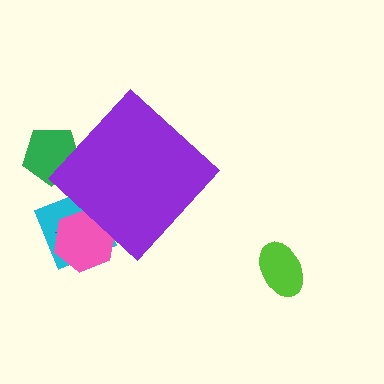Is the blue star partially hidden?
Yes, the blue star is partially hidden behind the purple diamond.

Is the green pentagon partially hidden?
Yes, the green pentagon is partially hidden behind the purple diamond.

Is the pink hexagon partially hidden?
Yes, the pink hexagon is partially hidden behind the purple diamond.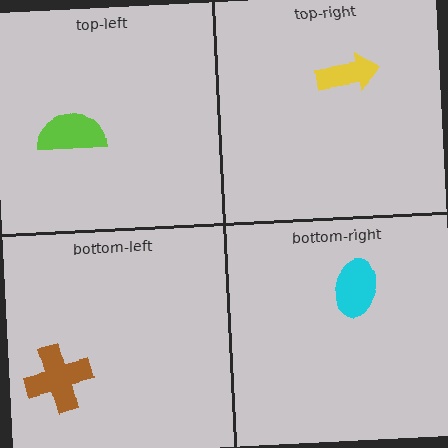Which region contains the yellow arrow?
The top-right region.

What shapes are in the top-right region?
The yellow arrow.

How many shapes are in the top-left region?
1.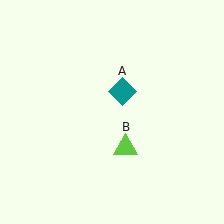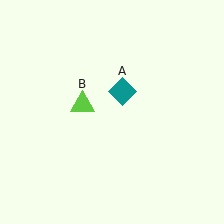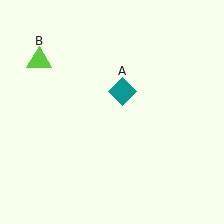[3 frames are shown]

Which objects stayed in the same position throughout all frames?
Teal diamond (object A) remained stationary.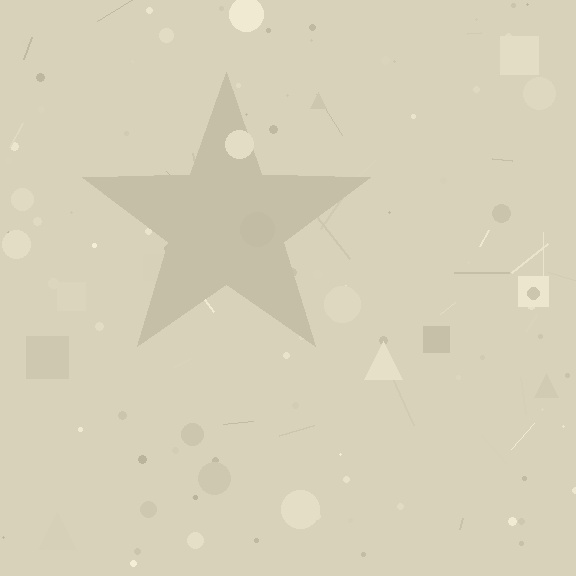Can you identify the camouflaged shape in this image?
The camouflaged shape is a star.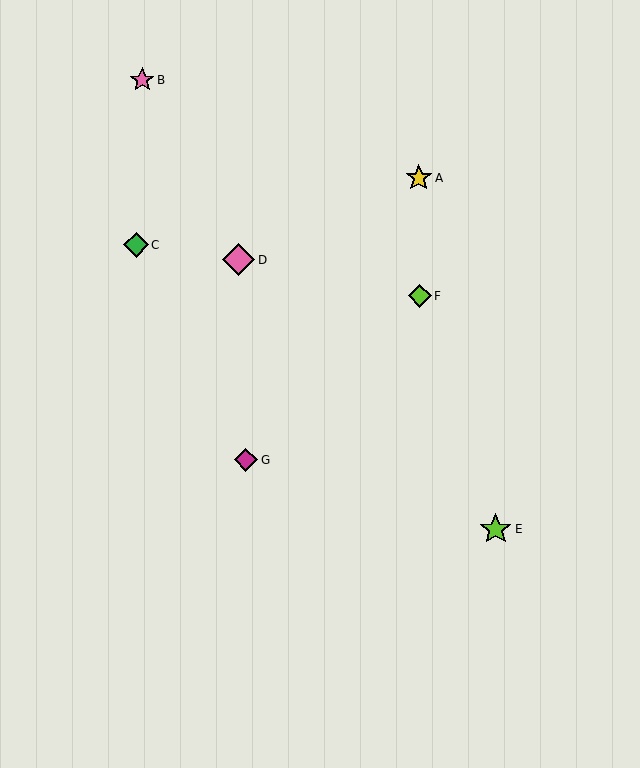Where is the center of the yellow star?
The center of the yellow star is at (419, 178).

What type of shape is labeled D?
Shape D is a pink diamond.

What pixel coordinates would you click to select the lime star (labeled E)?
Click at (496, 529) to select the lime star E.